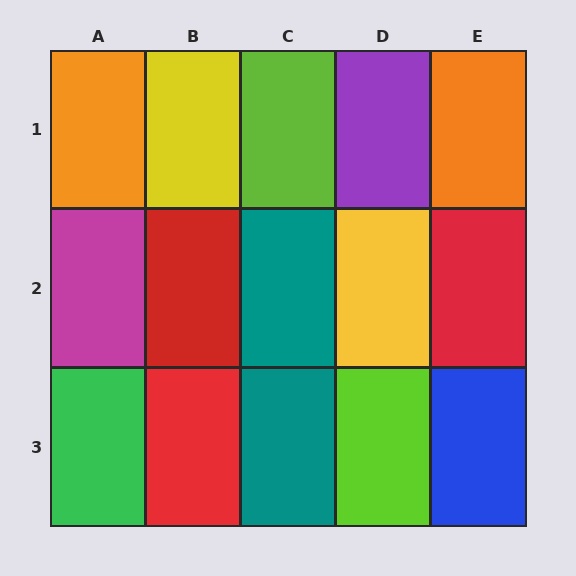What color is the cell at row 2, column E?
Red.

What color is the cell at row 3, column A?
Green.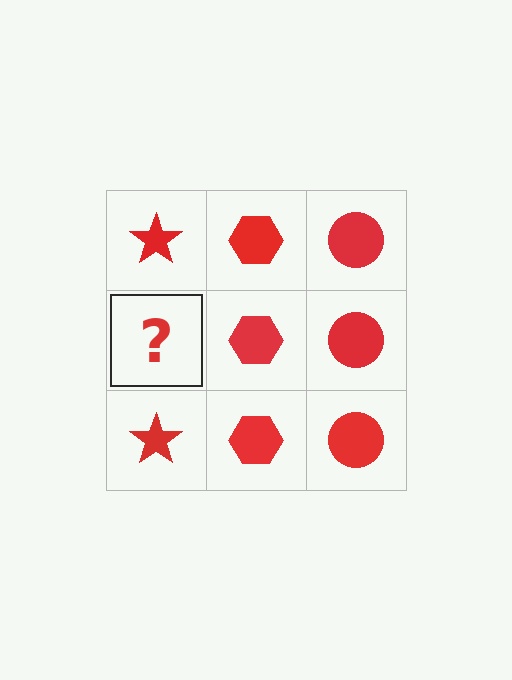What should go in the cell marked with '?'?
The missing cell should contain a red star.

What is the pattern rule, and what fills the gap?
The rule is that each column has a consistent shape. The gap should be filled with a red star.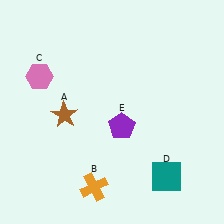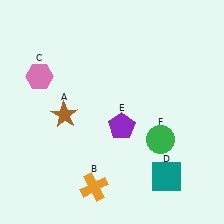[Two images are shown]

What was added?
A green circle (F) was added in Image 2.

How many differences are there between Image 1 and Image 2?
There is 1 difference between the two images.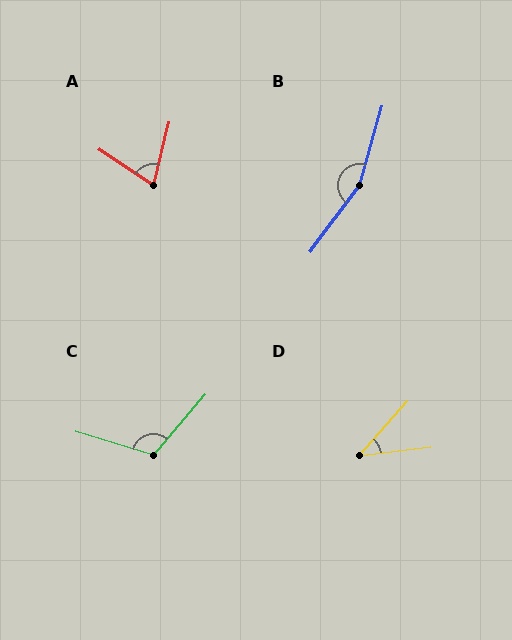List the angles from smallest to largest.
D (42°), A (71°), C (114°), B (159°).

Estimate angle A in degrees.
Approximately 71 degrees.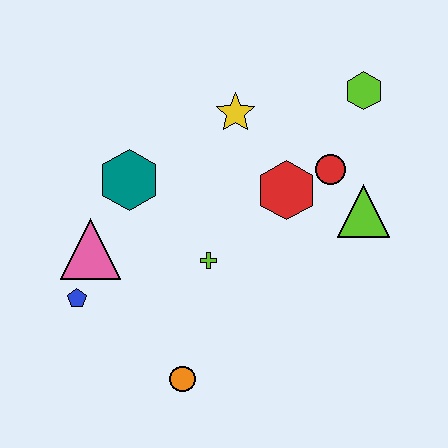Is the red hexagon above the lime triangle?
Yes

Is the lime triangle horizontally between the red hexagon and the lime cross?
No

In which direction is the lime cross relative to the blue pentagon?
The lime cross is to the right of the blue pentagon.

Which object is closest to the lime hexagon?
The red circle is closest to the lime hexagon.